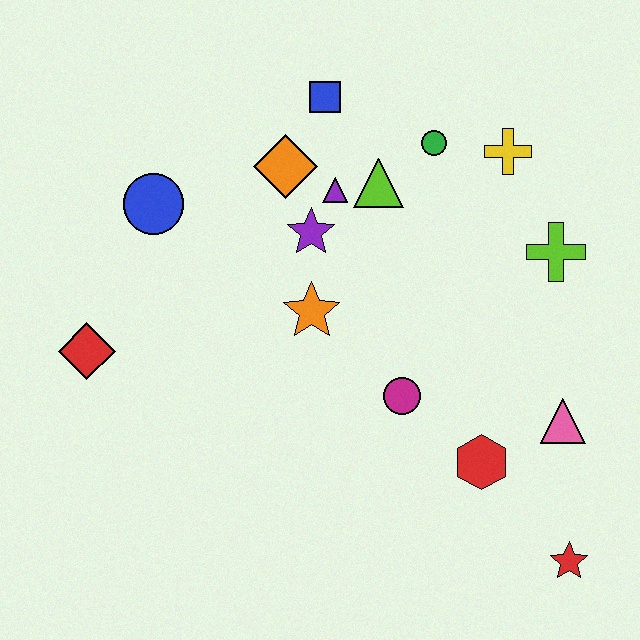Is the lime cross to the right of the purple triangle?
Yes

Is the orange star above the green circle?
No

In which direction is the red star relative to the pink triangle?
The red star is below the pink triangle.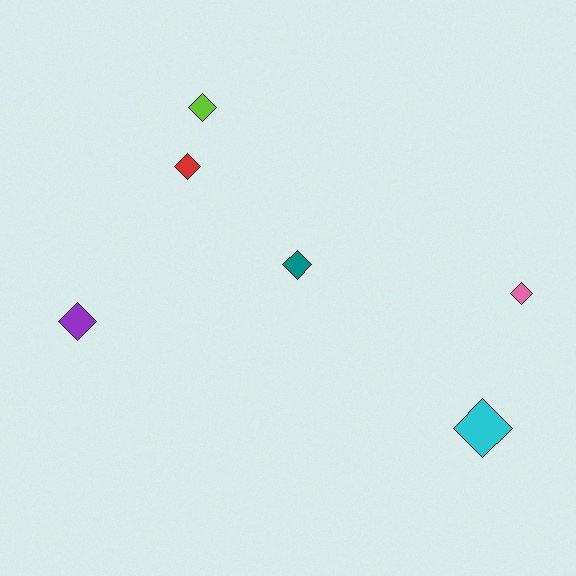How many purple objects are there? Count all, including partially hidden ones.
There is 1 purple object.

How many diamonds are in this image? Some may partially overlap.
There are 6 diamonds.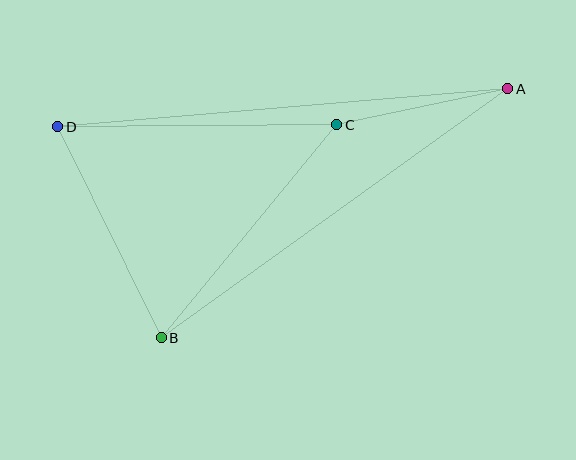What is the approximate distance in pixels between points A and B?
The distance between A and B is approximately 427 pixels.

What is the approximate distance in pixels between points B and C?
The distance between B and C is approximately 276 pixels.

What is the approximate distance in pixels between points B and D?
The distance between B and D is approximately 235 pixels.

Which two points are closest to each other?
Points A and C are closest to each other.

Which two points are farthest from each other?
Points A and D are farthest from each other.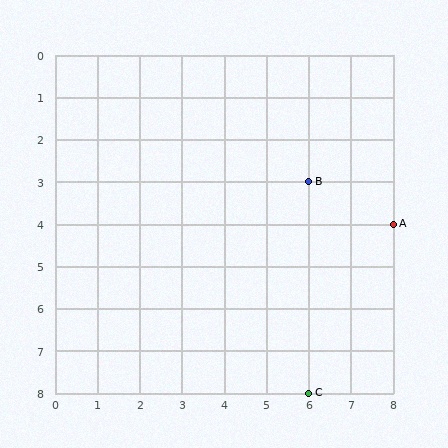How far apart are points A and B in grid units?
Points A and B are 2 columns and 1 row apart (about 2.2 grid units diagonally).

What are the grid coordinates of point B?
Point B is at grid coordinates (6, 3).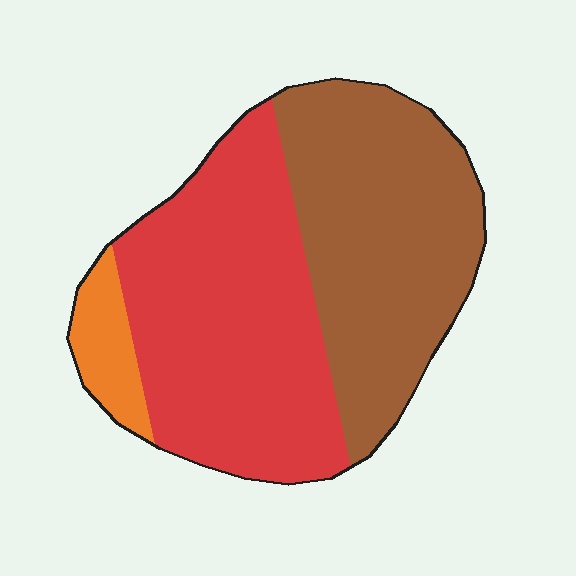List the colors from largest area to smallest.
From largest to smallest: red, brown, orange.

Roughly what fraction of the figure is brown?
Brown takes up about two fifths (2/5) of the figure.